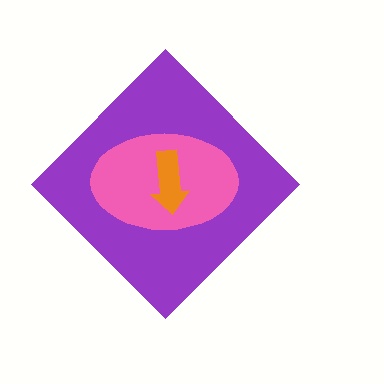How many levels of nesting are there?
3.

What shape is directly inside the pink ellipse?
The orange arrow.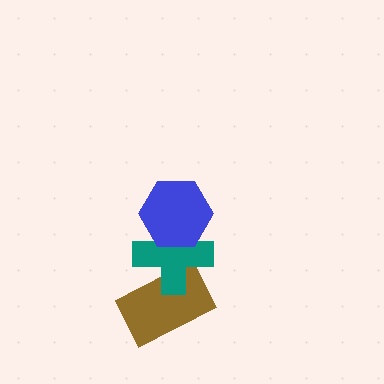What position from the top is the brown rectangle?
The brown rectangle is 3rd from the top.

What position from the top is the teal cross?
The teal cross is 2nd from the top.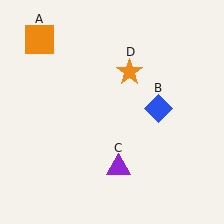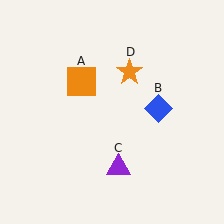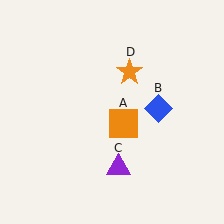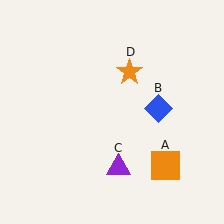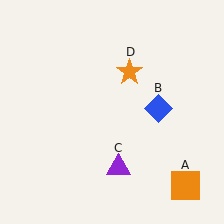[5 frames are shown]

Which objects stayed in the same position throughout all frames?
Blue diamond (object B) and purple triangle (object C) and orange star (object D) remained stationary.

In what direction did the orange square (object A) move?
The orange square (object A) moved down and to the right.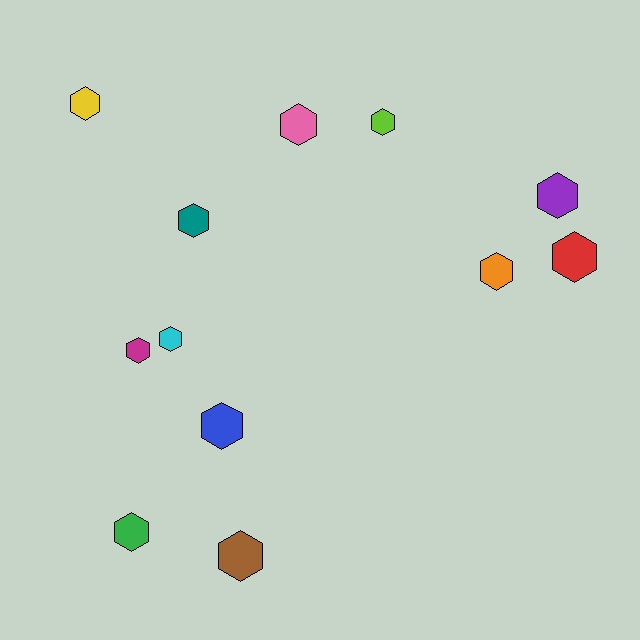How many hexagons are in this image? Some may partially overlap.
There are 12 hexagons.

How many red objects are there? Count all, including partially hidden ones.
There is 1 red object.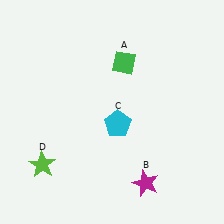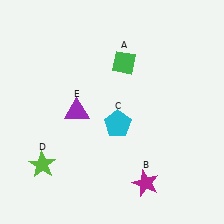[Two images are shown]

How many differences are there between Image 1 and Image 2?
There is 1 difference between the two images.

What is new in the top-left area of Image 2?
A purple triangle (E) was added in the top-left area of Image 2.